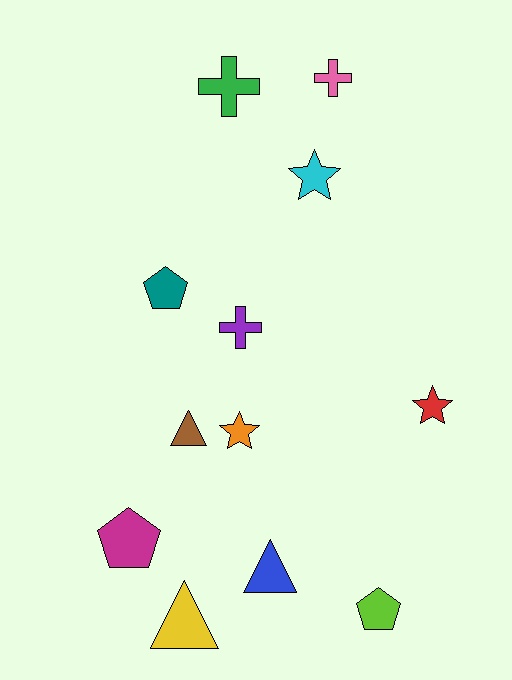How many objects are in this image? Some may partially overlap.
There are 12 objects.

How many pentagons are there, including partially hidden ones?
There are 3 pentagons.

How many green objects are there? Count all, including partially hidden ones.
There is 1 green object.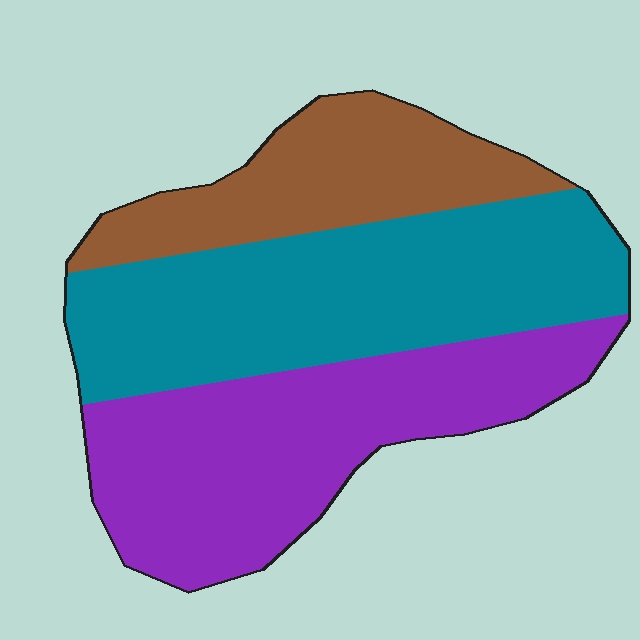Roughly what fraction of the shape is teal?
Teal takes up about two fifths (2/5) of the shape.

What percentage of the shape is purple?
Purple covers 38% of the shape.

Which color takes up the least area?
Brown, at roughly 20%.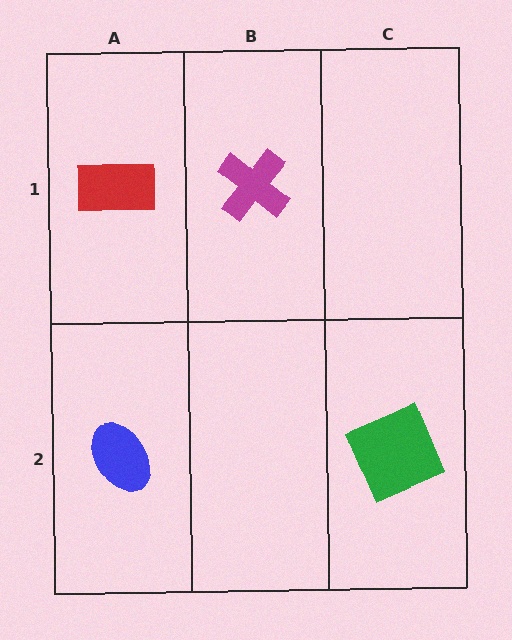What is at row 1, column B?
A magenta cross.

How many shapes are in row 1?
2 shapes.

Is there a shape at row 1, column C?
No, that cell is empty.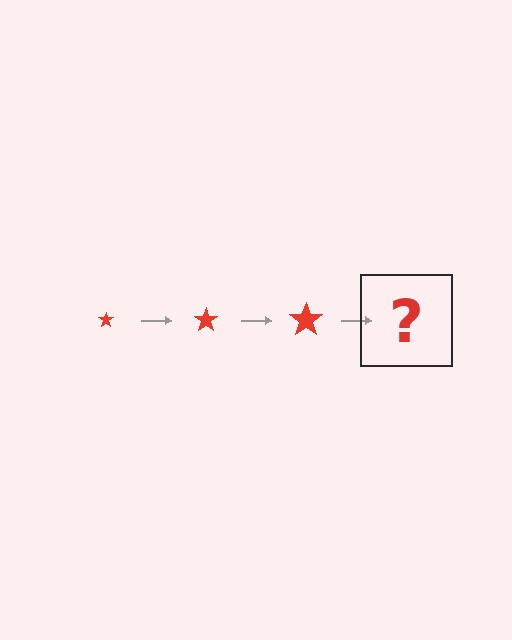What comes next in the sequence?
The next element should be a red star, larger than the previous one.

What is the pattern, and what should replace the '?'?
The pattern is that the star gets progressively larger each step. The '?' should be a red star, larger than the previous one.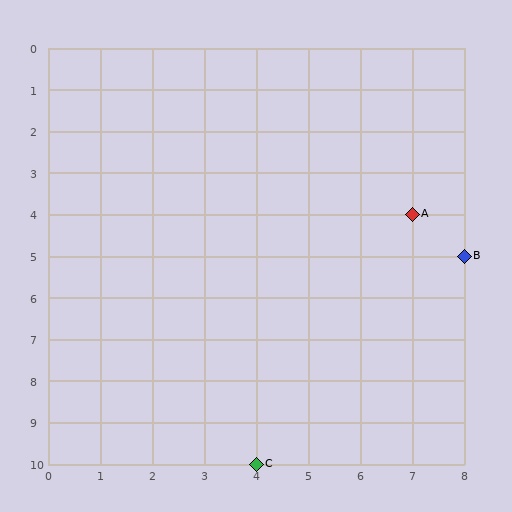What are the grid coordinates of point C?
Point C is at grid coordinates (4, 10).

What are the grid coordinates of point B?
Point B is at grid coordinates (8, 5).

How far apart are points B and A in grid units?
Points B and A are 1 column and 1 row apart (about 1.4 grid units diagonally).